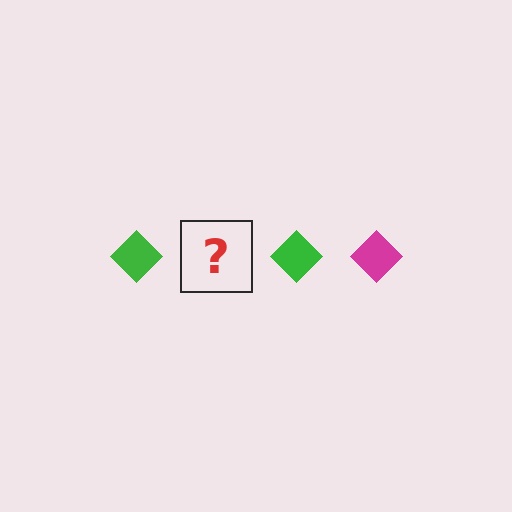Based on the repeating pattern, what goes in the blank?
The blank should be a magenta diamond.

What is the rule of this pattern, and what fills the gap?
The rule is that the pattern cycles through green, magenta diamonds. The gap should be filled with a magenta diamond.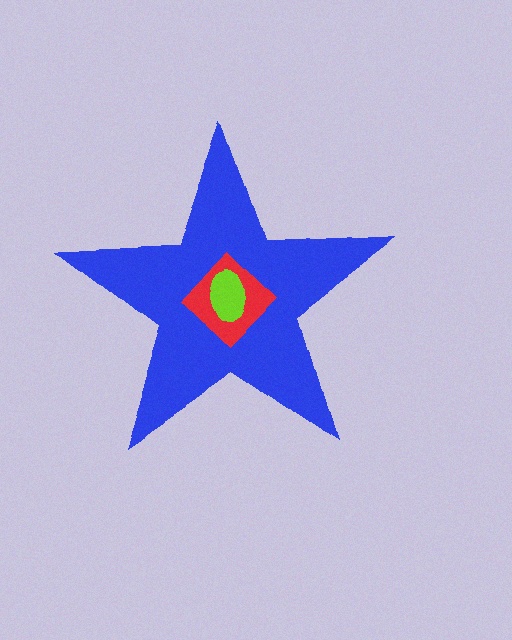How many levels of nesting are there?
3.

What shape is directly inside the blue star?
The red diamond.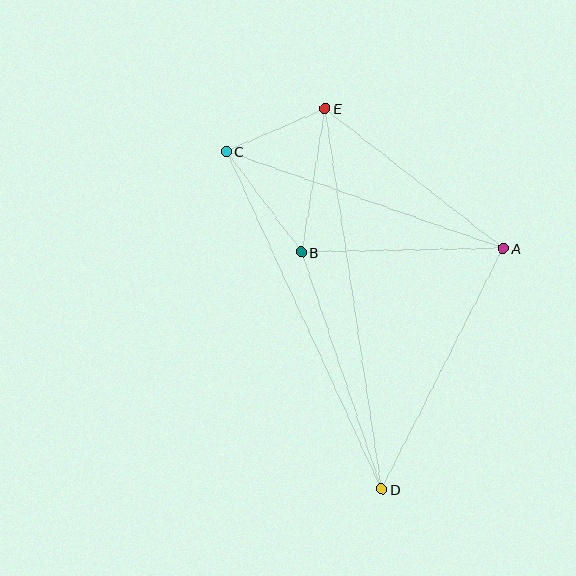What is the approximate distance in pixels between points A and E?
The distance between A and E is approximately 226 pixels.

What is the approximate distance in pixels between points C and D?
The distance between C and D is approximately 372 pixels.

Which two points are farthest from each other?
Points D and E are farthest from each other.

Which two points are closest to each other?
Points C and E are closest to each other.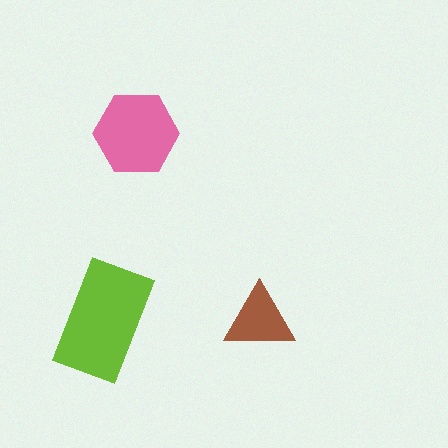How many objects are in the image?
There are 3 objects in the image.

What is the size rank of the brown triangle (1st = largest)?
3rd.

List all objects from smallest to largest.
The brown triangle, the pink hexagon, the lime rectangle.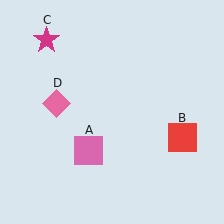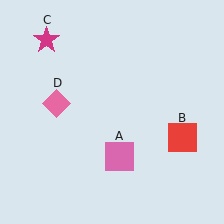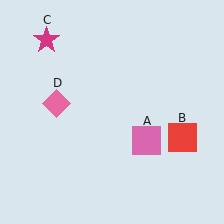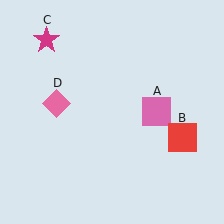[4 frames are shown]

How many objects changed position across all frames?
1 object changed position: pink square (object A).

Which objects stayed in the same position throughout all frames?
Red square (object B) and magenta star (object C) and pink diamond (object D) remained stationary.